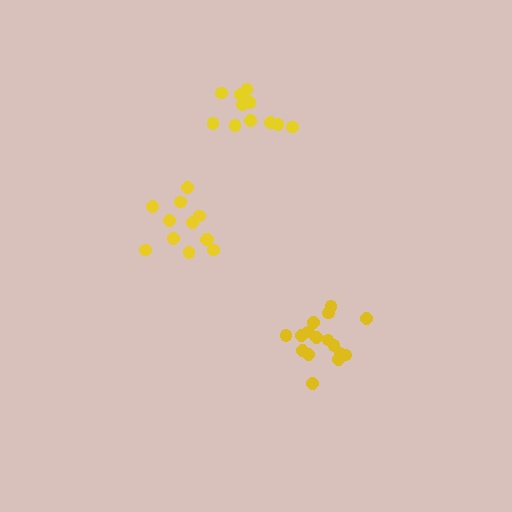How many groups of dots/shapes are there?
There are 3 groups.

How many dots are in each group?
Group 1: 12 dots, Group 2: 16 dots, Group 3: 11 dots (39 total).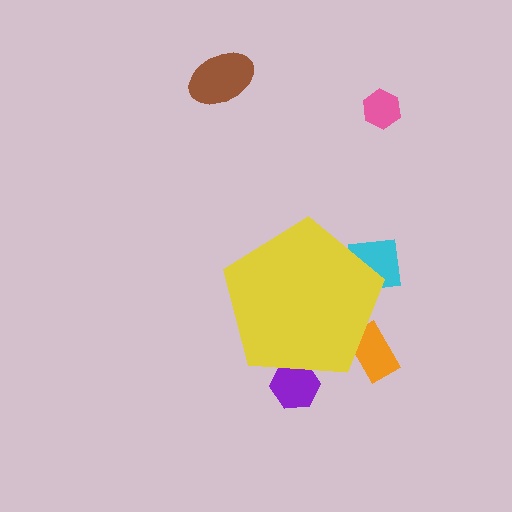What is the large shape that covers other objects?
A yellow pentagon.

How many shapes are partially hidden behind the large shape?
3 shapes are partially hidden.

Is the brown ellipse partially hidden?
No, the brown ellipse is fully visible.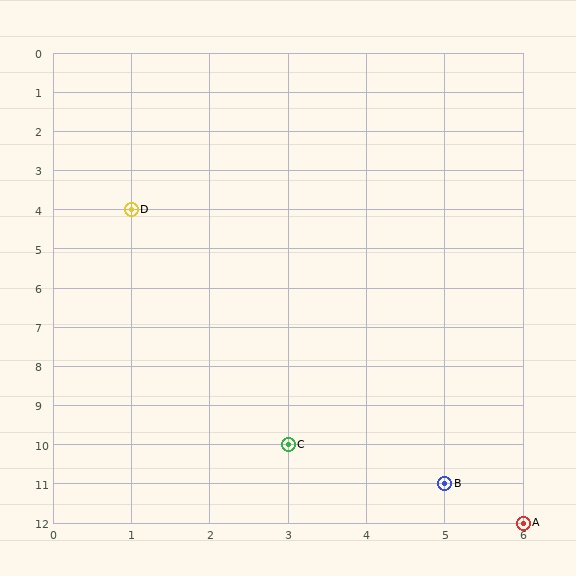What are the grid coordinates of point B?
Point B is at grid coordinates (5, 11).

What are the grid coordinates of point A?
Point A is at grid coordinates (6, 12).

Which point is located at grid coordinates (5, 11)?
Point B is at (5, 11).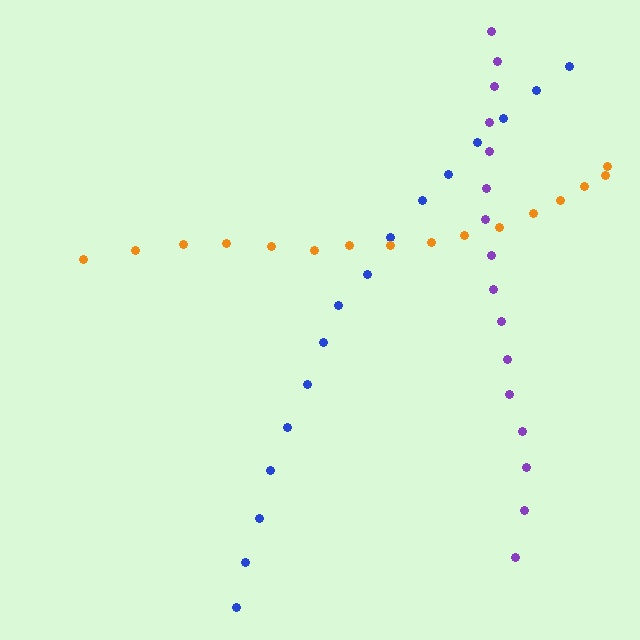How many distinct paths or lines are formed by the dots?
There are 3 distinct paths.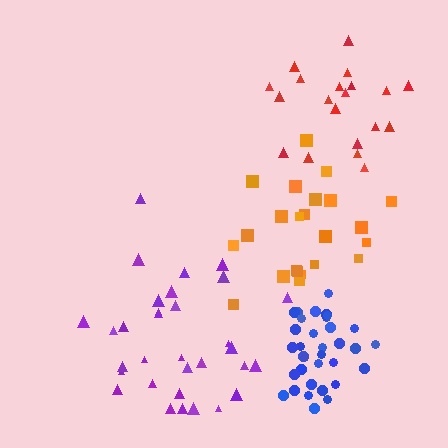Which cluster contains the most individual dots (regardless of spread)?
Blue (34).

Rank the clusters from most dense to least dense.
blue, purple, orange, red.